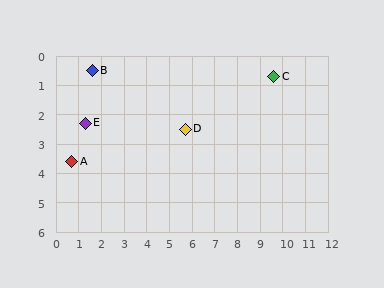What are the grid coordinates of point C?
Point C is at approximately (9.6, 0.7).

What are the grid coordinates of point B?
Point B is at approximately (1.6, 0.5).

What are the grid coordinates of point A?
Point A is at approximately (0.7, 3.6).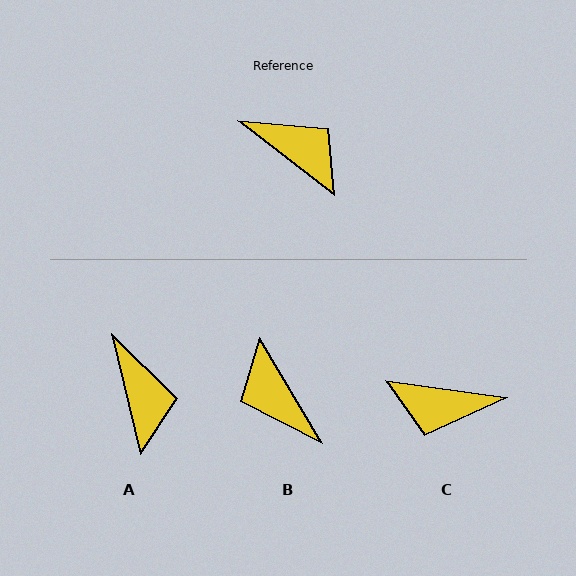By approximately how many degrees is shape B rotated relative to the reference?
Approximately 158 degrees counter-clockwise.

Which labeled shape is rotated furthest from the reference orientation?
B, about 158 degrees away.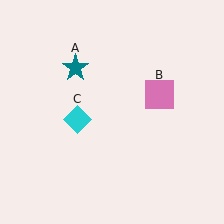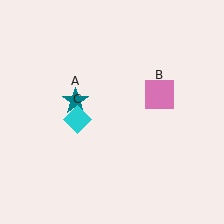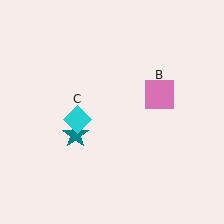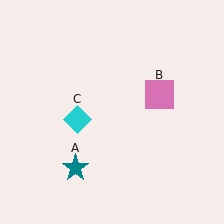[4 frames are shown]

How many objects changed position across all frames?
1 object changed position: teal star (object A).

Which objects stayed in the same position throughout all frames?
Pink square (object B) and cyan diamond (object C) remained stationary.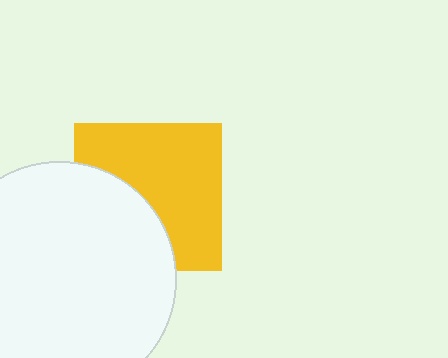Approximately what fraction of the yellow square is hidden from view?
Roughly 39% of the yellow square is hidden behind the white circle.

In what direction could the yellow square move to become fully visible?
The yellow square could move toward the upper-right. That would shift it out from behind the white circle entirely.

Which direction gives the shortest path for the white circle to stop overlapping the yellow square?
Moving toward the lower-left gives the shortest separation.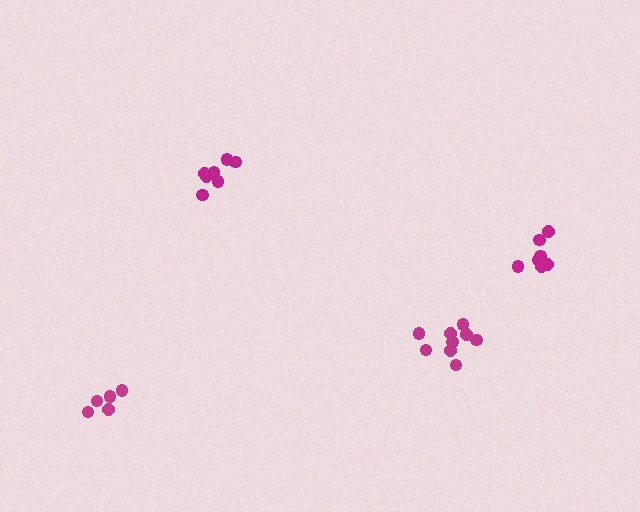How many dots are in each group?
Group 1: 5 dots, Group 2: 9 dots, Group 3: 7 dots, Group 4: 7 dots (28 total).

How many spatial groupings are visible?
There are 4 spatial groupings.